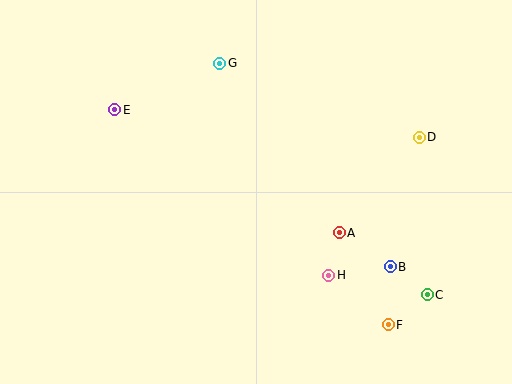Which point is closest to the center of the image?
Point A at (339, 233) is closest to the center.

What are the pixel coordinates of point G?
Point G is at (220, 63).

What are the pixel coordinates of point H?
Point H is at (329, 275).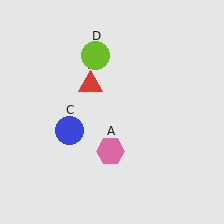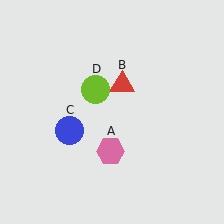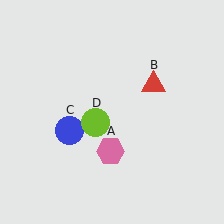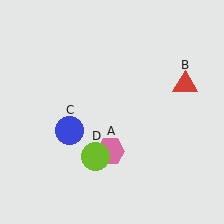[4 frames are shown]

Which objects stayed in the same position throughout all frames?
Pink hexagon (object A) and blue circle (object C) remained stationary.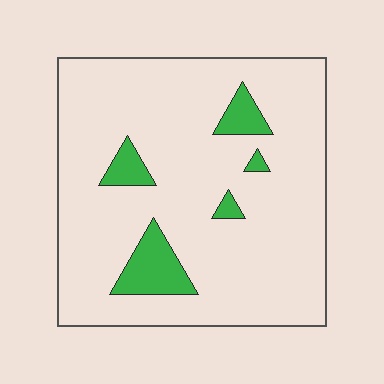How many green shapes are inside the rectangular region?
5.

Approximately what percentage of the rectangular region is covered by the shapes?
Approximately 10%.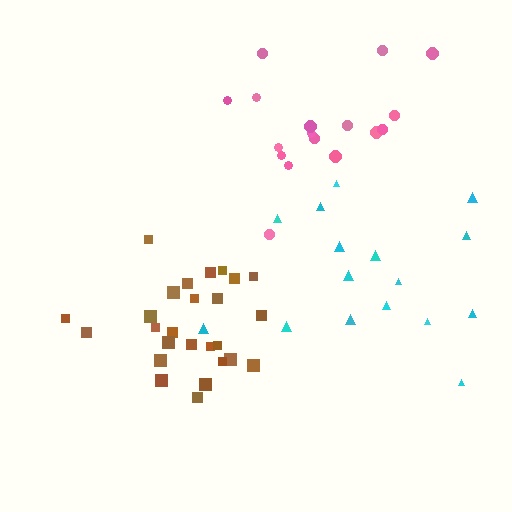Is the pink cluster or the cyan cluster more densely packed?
Pink.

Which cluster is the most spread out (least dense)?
Cyan.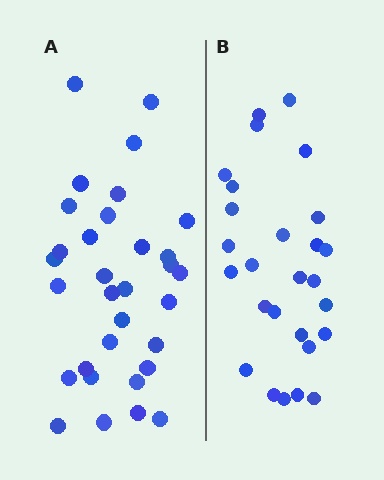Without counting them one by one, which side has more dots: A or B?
Region A (the left region) has more dots.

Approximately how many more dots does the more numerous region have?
Region A has about 5 more dots than region B.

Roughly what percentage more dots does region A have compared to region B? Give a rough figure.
About 20% more.